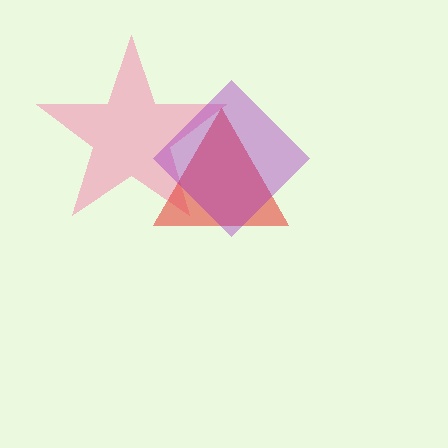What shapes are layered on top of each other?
The layered shapes are: a pink star, a red triangle, a purple diamond.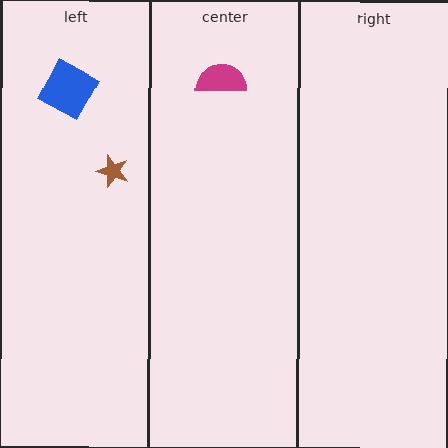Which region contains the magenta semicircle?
The center region.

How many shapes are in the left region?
2.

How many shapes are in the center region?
1.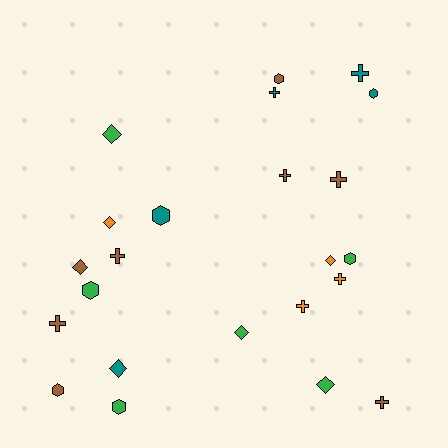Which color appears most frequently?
Brown, with 8 objects.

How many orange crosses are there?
There are 2 orange crosses.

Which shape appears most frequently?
Cross, with 9 objects.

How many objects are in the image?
There are 23 objects.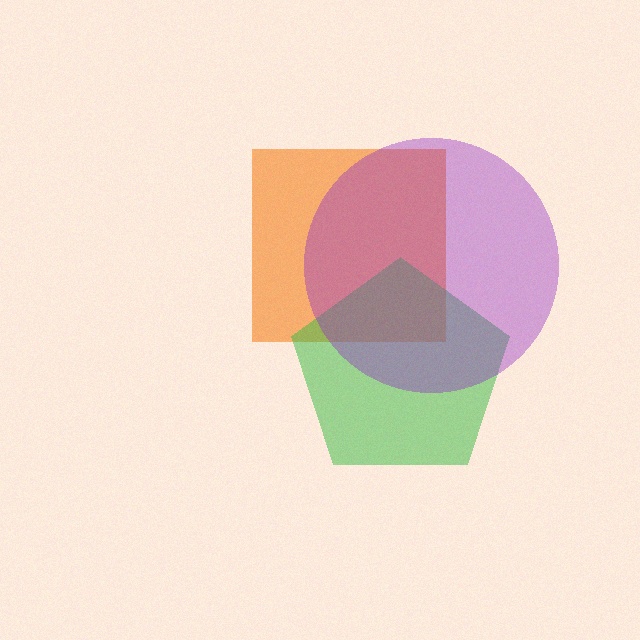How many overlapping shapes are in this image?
There are 3 overlapping shapes in the image.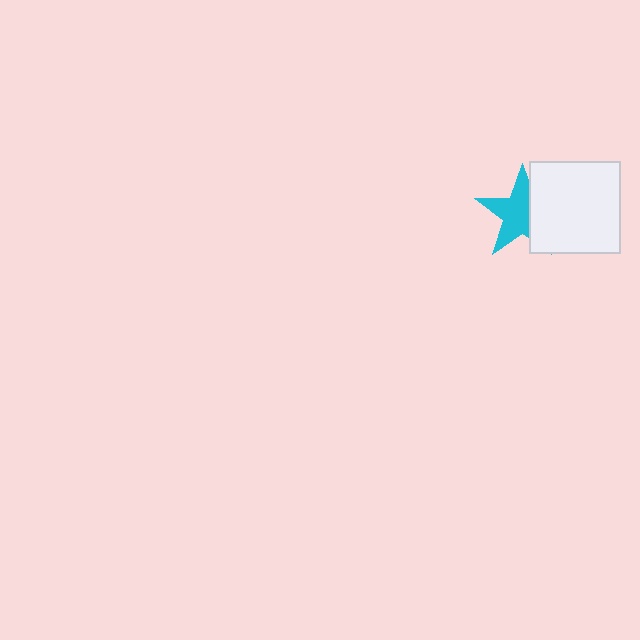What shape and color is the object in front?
The object in front is a white square.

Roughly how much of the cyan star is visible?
About half of it is visible (roughly 65%).